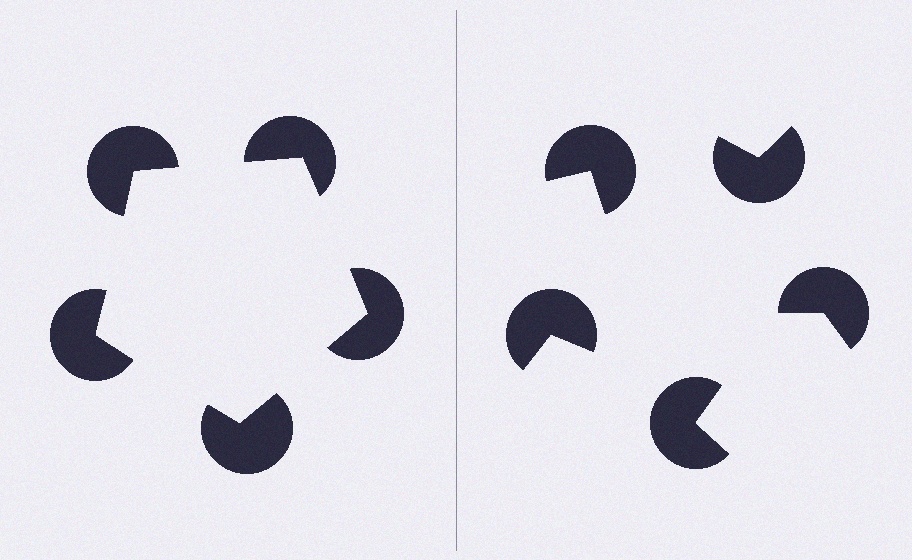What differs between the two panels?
The pac-man discs are positioned identically on both sides; only the wedge orientations differ. On the left they align to a pentagon; on the right they are misaligned.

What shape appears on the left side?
An illusory pentagon.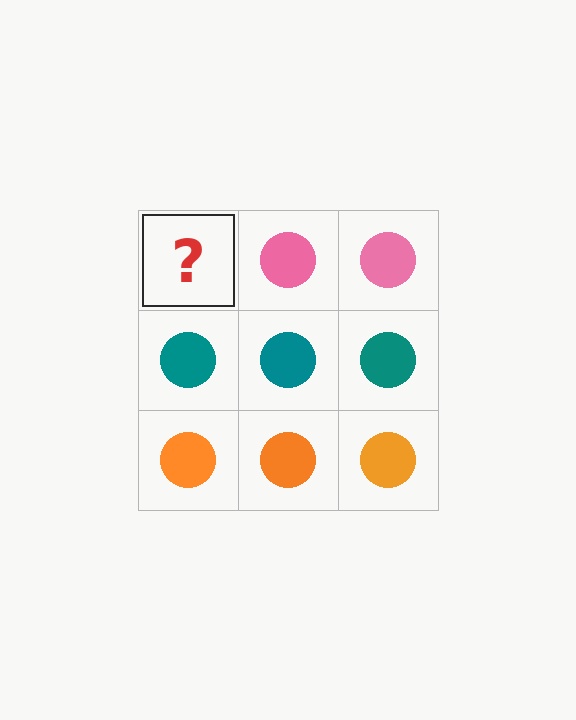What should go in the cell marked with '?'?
The missing cell should contain a pink circle.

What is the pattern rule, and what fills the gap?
The rule is that each row has a consistent color. The gap should be filled with a pink circle.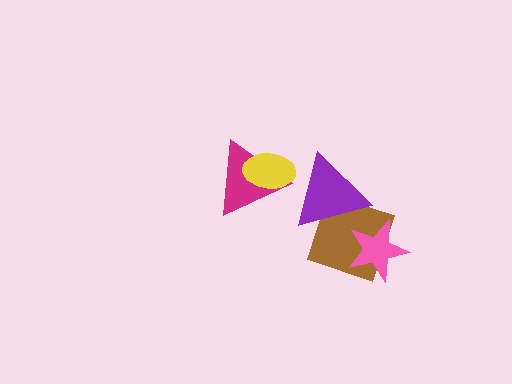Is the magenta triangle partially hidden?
Yes, it is partially covered by another shape.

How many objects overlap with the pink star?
1 object overlaps with the pink star.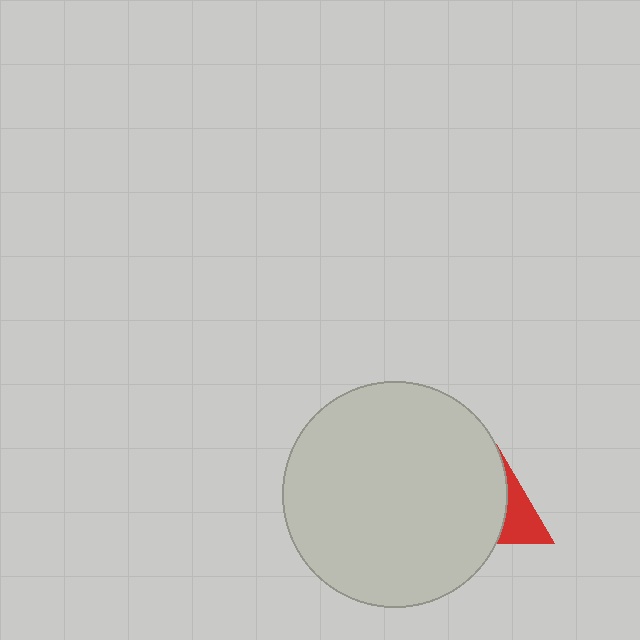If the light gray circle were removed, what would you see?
You would see the complete red triangle.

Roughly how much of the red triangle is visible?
A small part of it is visible (roughly 37%).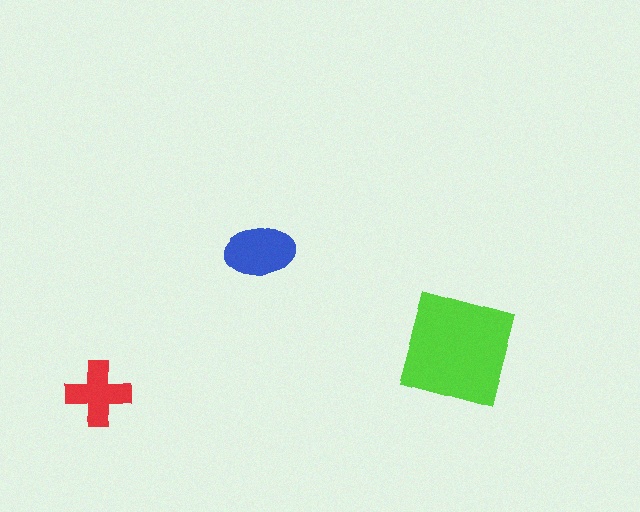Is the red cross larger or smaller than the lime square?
Smaller.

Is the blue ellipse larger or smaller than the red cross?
Larger.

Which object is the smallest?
The red cross.